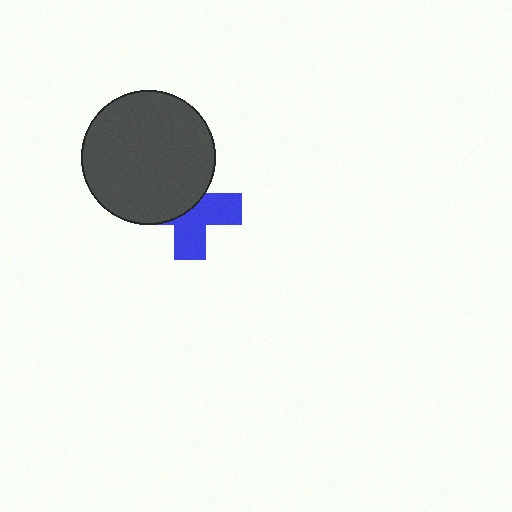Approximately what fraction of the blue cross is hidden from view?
Roughly 49% of the blue cross is hidden behind the dark gray circle.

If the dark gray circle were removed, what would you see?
You would see the complete blue cross.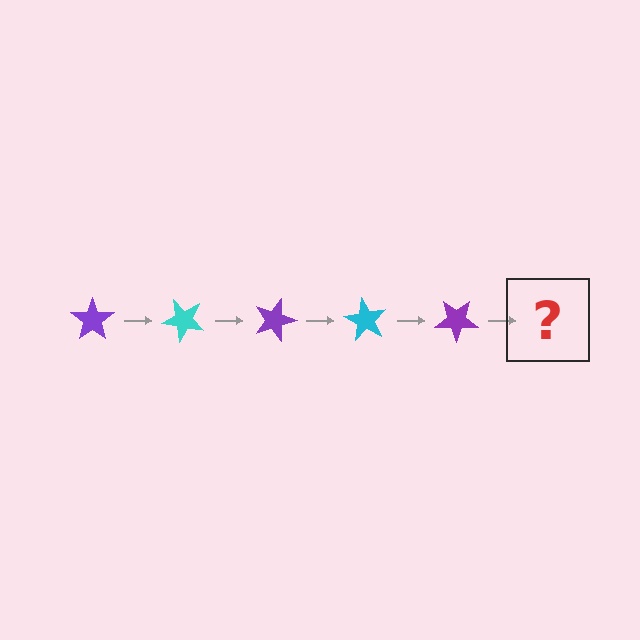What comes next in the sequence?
The next element should be a cyan star, rotated 225 degrees from the start.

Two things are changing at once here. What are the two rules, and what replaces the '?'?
The two rules are that it rotates 45 degrees each step and the color cycles through purple and cyan. The '?' should be a cyan star, rotated 225 degrees from the start.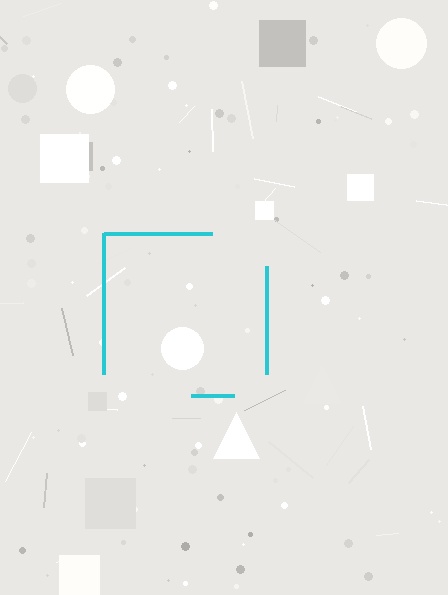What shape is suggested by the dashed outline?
The dashed outline suggests a square.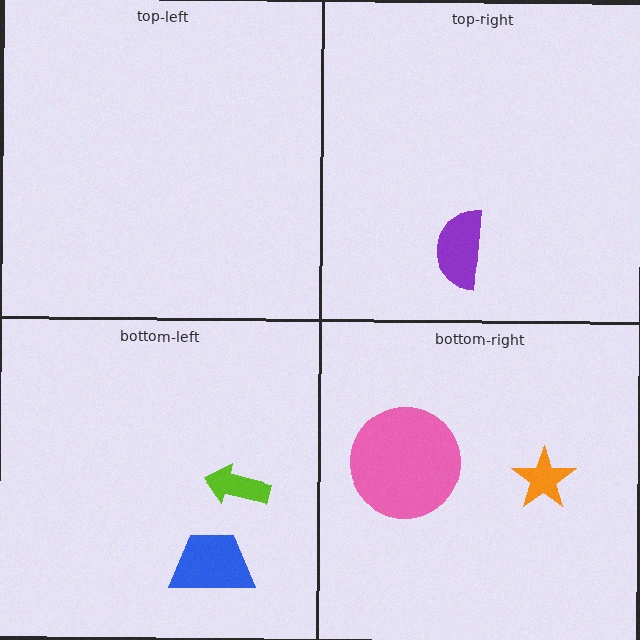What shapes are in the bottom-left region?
The lime arrow, the blue trapezoid.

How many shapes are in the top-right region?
1.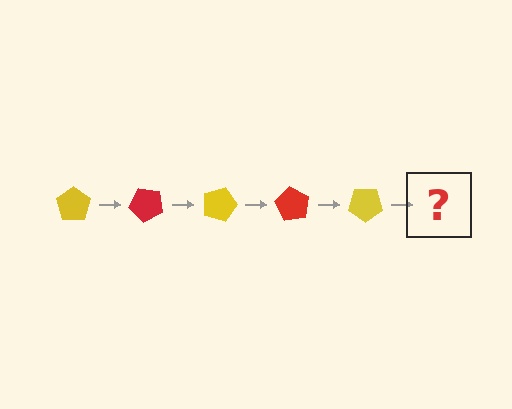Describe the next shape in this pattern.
It should be a red pentagon, rotated 225 degrees from the start.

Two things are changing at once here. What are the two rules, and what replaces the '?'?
The two rules are that it rotates 45 degrees each step and the color cycles through yellow and red. The '?' should be a red pentagon, rotated 225 degrees from the start.